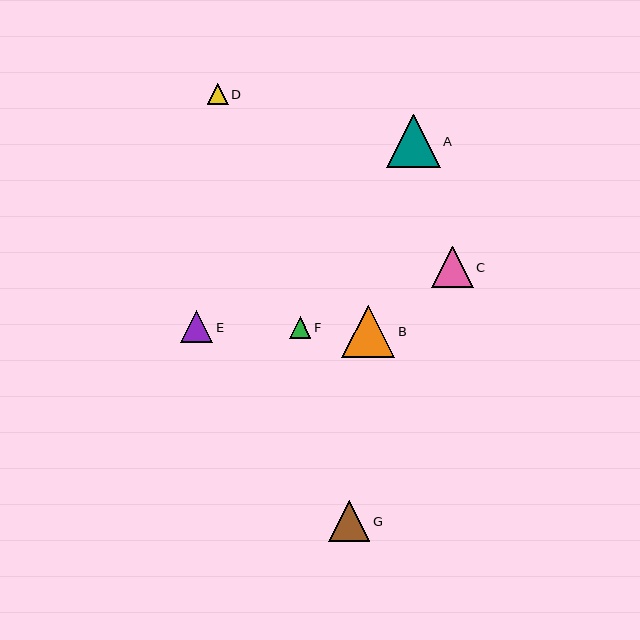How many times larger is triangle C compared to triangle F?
Triangle C is approximately 2.0 times the size of triangle F.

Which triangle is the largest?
Triangle A is the largest with a size of approximately 53 pixels.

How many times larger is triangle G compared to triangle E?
Triangle G is approximately 1.3 times the size of triangle E.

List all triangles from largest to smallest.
From largest to smallest: A, B, C, G, E, F, D.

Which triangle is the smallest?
Triangle D is the smallest with a size of approximately 21 pixels.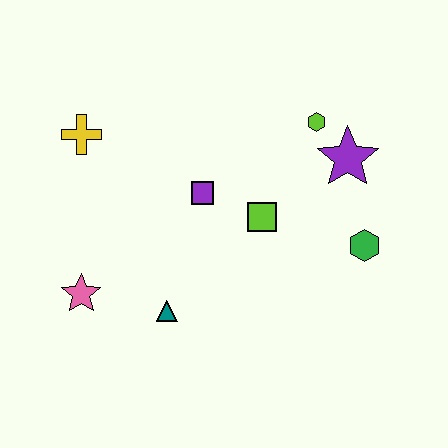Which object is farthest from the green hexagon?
The yellow cross is farthest from the green hexagon.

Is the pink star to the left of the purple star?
Yes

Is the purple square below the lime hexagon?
Yes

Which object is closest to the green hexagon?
The purple star is closest to the green hexagon.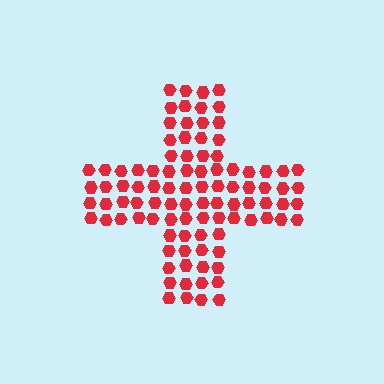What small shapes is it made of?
It is made of small hexagons.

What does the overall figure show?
The overall figure shows a cross.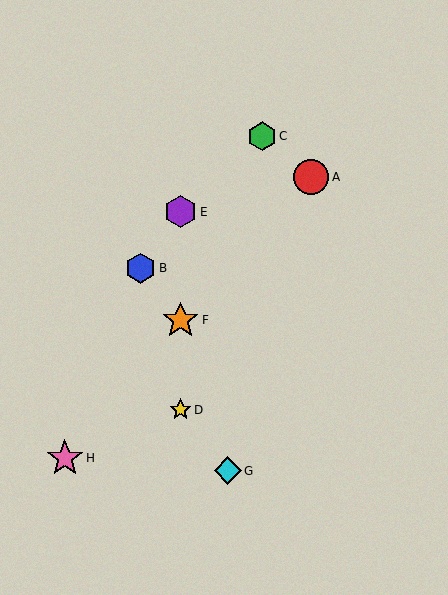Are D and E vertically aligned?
Yes, both are at x≈180.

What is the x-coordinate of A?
Object A is at x≈311.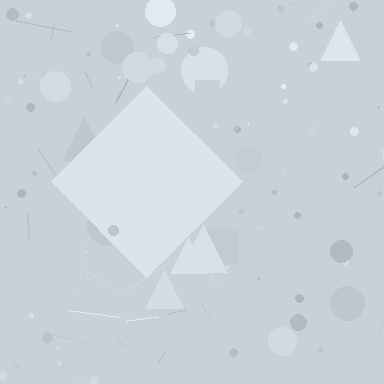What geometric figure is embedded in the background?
A diamond is embedded in the background.